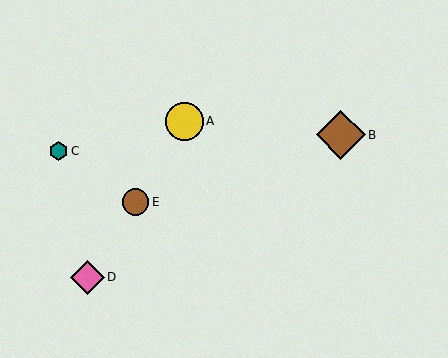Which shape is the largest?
The brown diamond (labeled B) is the largest.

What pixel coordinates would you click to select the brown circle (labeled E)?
Click at (135, 202) to select the brown circle E.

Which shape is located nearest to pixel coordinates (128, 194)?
The brown circle (labeled E) at (135, 202) is nearest to that location.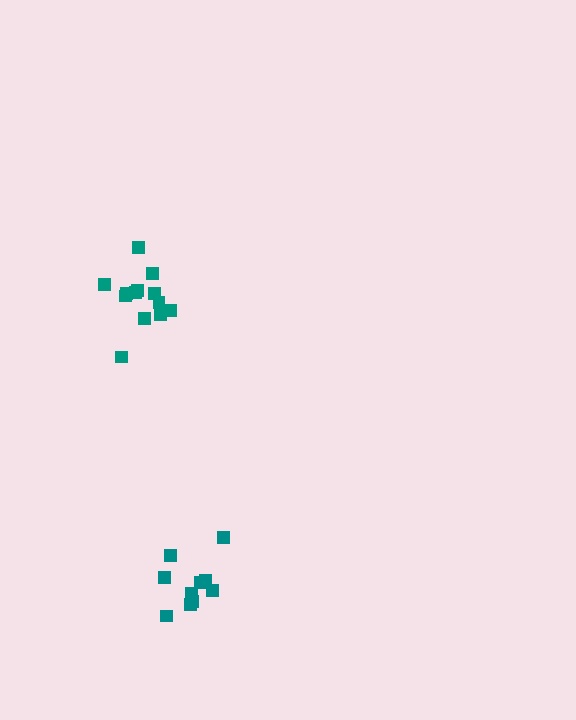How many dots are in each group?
Group 1: 13 dots, Group 2: 10 dots (23 total).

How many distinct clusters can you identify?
There are 2 distinct clusters.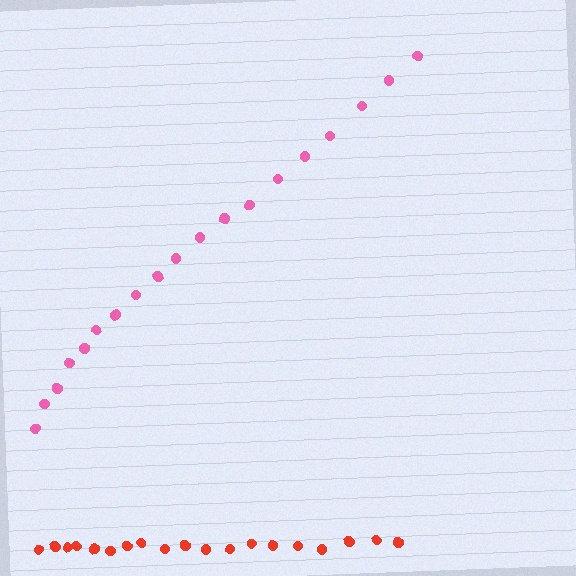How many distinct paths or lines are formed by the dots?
There are 2 distinct paths.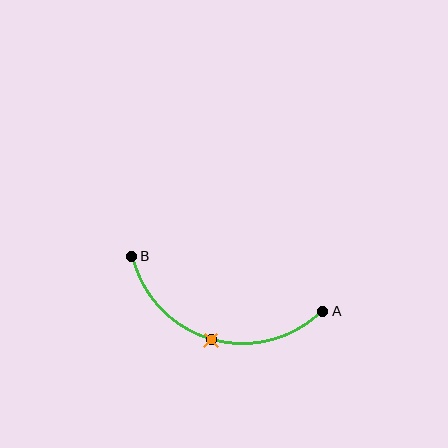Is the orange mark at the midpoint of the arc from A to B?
Yes. The orange mark lies on the arc at equal arc-length from both A and B — it is the arc midpoint.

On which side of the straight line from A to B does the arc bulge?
The arc bulges below the straight line connecting A and B.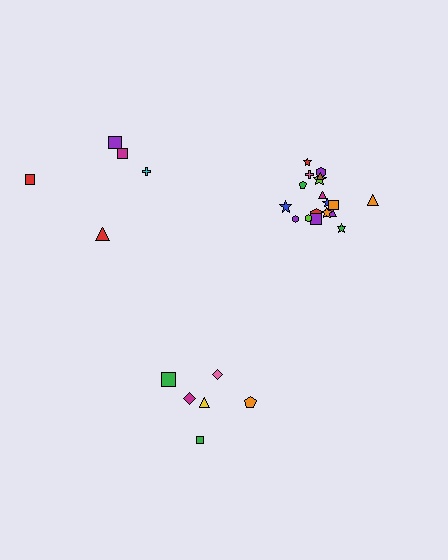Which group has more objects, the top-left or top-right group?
The top-right group.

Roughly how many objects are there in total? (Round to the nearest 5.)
Roughly 30 objects in total.